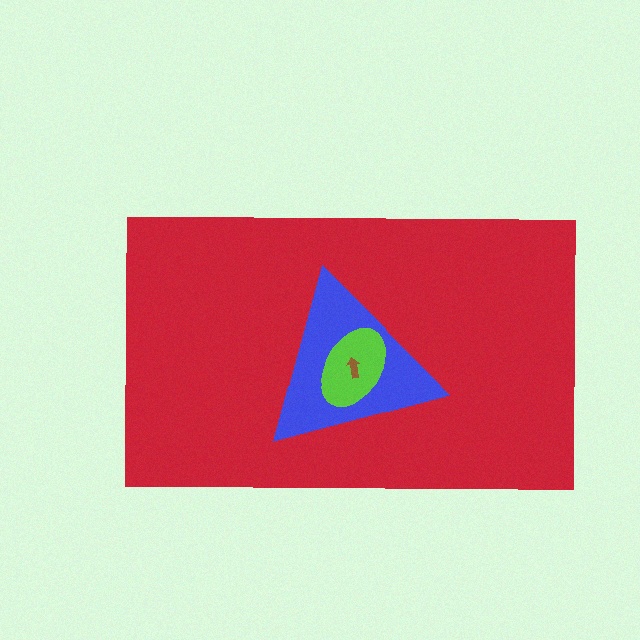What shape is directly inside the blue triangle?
The lime ellipse.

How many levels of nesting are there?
4.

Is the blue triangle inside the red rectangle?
Yes.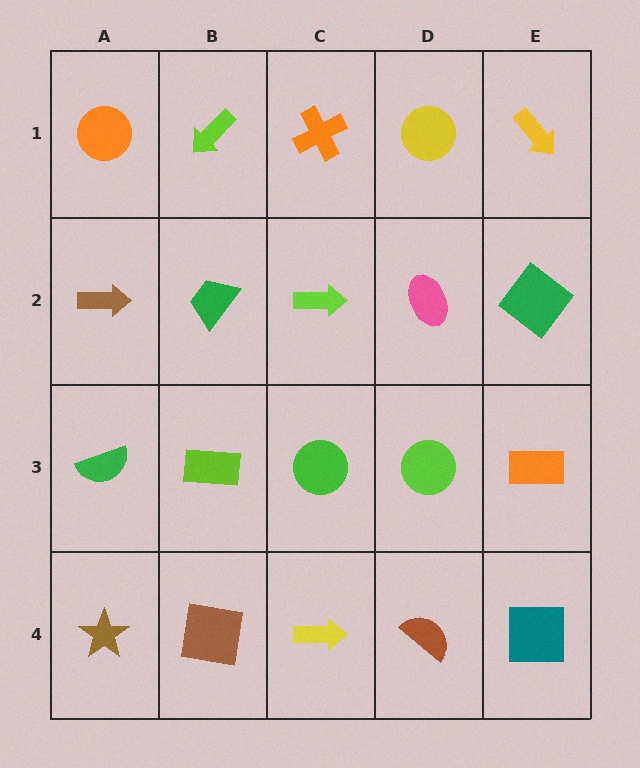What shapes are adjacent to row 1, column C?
A lime arrow (row 2, column C), a lime arrow (row 1, column B), a yellow circle (row 1, column D).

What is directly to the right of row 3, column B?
A green circle.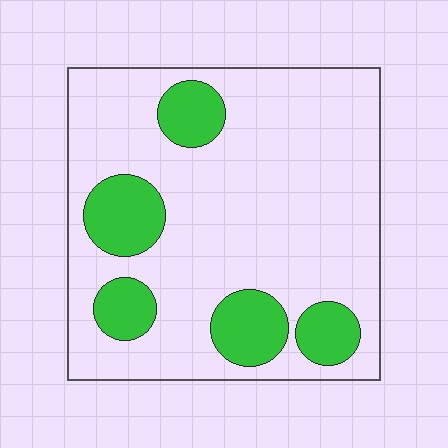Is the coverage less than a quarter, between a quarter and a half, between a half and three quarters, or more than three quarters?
Less than a quarter.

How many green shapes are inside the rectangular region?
5.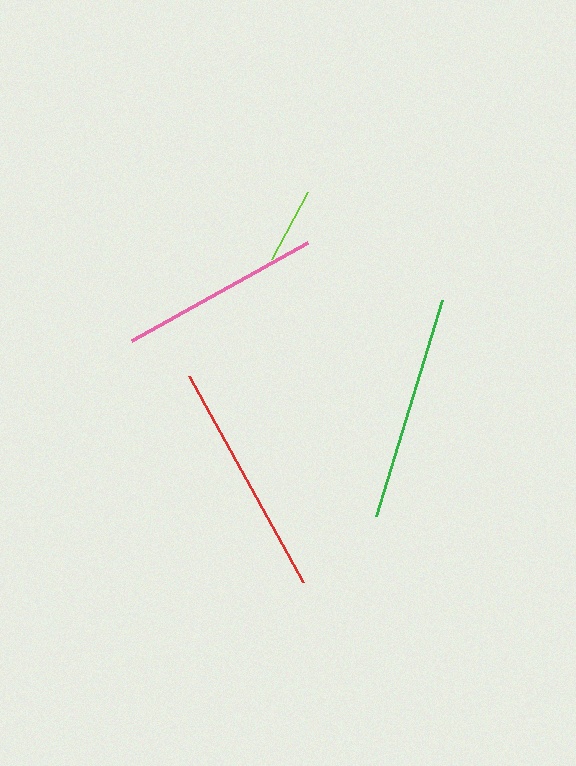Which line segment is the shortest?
The lime line is the shortest at approximately 76 pixels.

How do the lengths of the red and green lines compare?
The red and green lines are approximately the same length.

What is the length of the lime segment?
The lime segment is approximately 76 pixels long.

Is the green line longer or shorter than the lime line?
The green line is longer than the lime line.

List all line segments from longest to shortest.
From longest to shortest: red, green, pink, lime.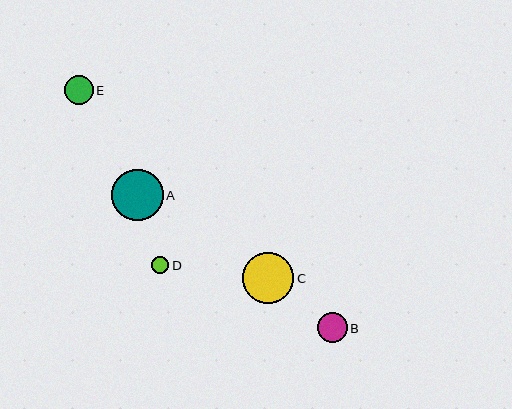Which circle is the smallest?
Circle D is the smallest with a size of approximately 17 pixels.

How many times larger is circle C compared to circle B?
Circle C is approximately 1.7 times the size of circle B.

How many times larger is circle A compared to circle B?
Circle A is approximately 1.7 times the size of circle B.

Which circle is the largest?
Circle A is the largest with a size of approximately 52 pixels.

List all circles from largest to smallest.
From largest to smallest: A, C, B, E, D.